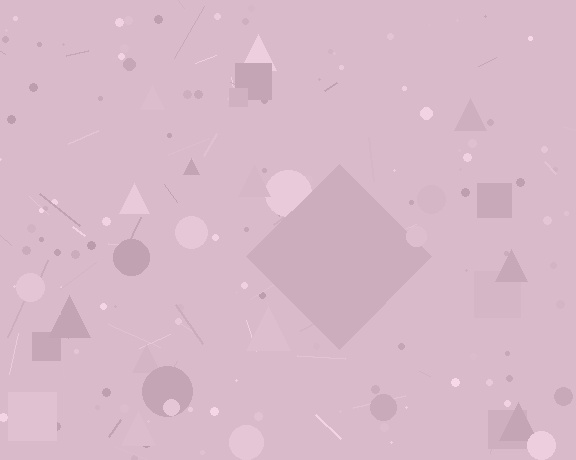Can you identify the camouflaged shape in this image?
The camouflaged shape is a diamond.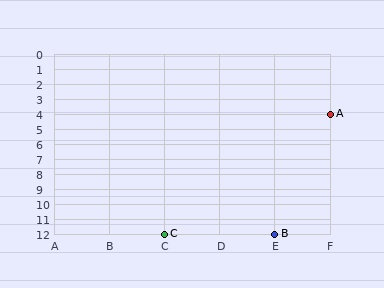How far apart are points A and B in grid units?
Points A and B are 1 column and 8 rows apart (about 8.1 grid units diagonally).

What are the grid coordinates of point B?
Point B is at grid coordinates (E, 12).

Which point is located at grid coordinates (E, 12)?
Point B is at (E, 12).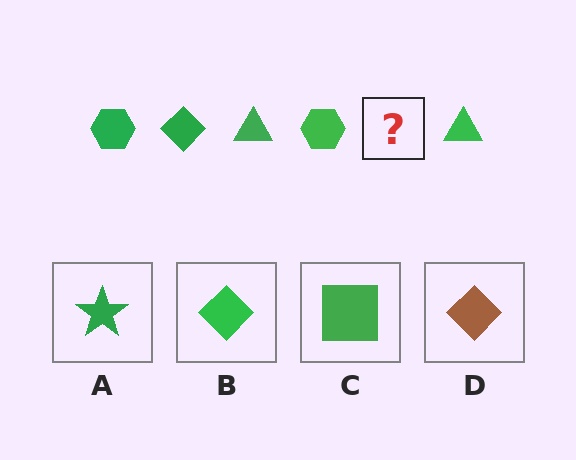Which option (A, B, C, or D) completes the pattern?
B.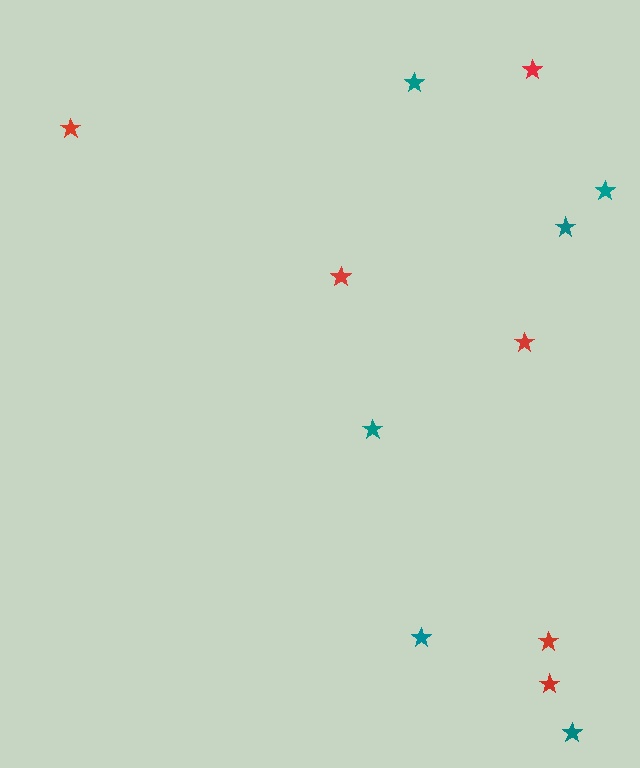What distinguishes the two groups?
There are 2 groups: one group of red stars (6) and one group of teal stars (6).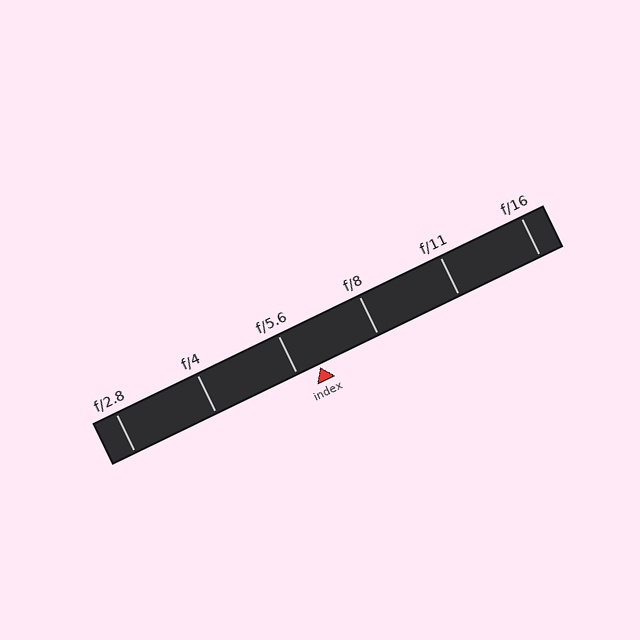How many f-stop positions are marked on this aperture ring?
There are 6 f-stop positions marked.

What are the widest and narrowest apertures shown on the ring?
The widest aperture shown is f/2.8 and the narrowest is f/16.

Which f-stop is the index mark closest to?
The index mark is closest to f/5.6.